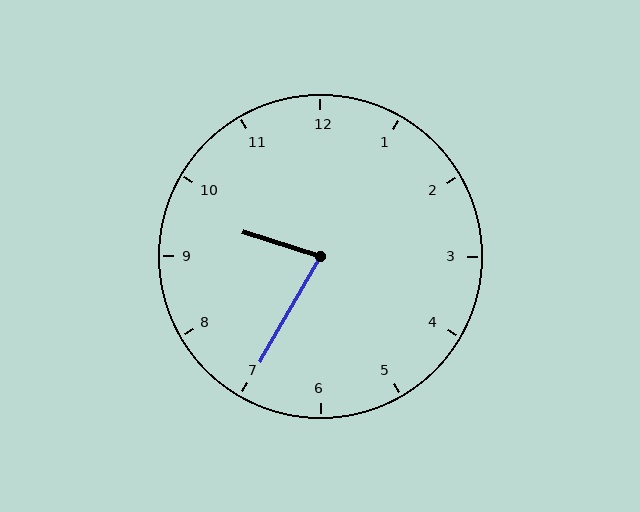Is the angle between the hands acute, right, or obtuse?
It is acute.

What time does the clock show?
9:35.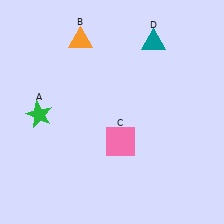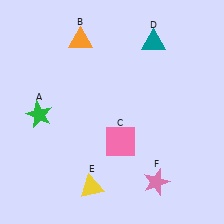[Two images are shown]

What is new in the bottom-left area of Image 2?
A yellow triangle (E) was added in the bottom-left area of Image 2.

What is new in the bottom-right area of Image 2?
A pink star (F) was added in the bottom-right area of Image 2.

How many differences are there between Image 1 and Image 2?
There are 2 differences between the two images.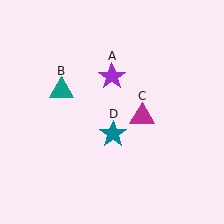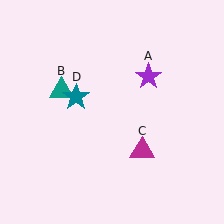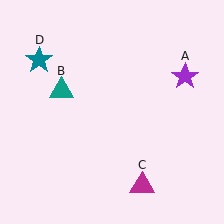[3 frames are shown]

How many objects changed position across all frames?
3 objects changed position: purple star (object A), magenta triangle (object C), teal star (object D).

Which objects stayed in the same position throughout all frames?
Teal triangle (object B) remained stationary.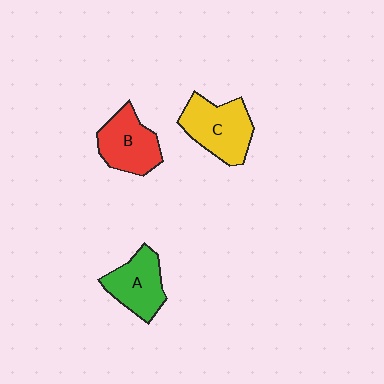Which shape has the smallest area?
Shape A (green).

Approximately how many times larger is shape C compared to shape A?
Approximately 1.2 times.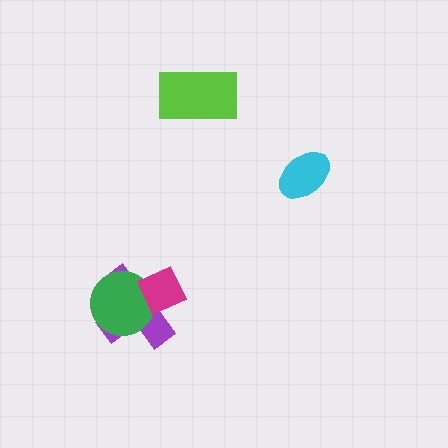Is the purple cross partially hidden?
Yes, it is partially covered by another shape.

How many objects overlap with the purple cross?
2 objects overlap with the purple cross.